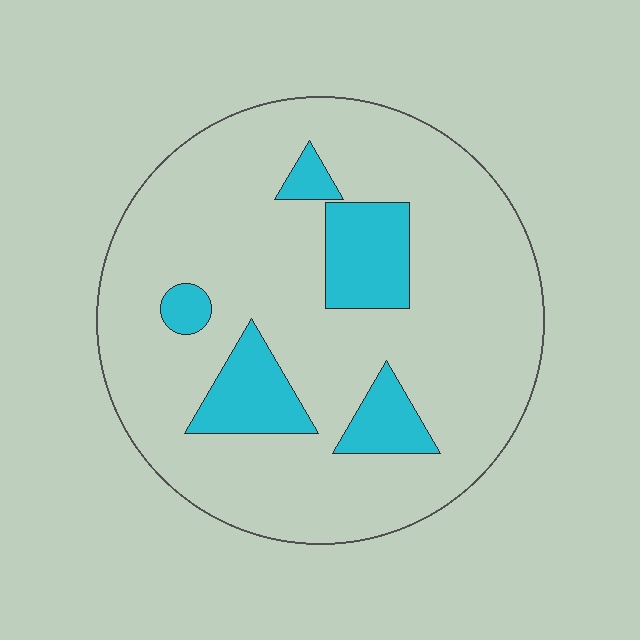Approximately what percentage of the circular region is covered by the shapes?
Approximately 15%.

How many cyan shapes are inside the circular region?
5.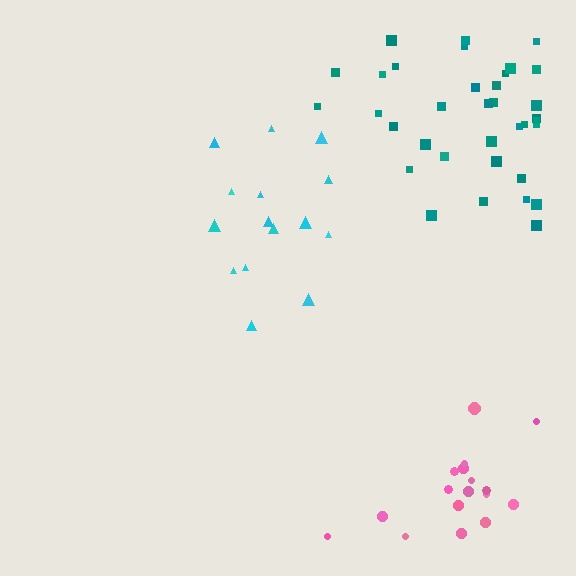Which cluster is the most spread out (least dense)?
Cyan.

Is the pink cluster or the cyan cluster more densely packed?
Pink.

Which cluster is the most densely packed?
Teal.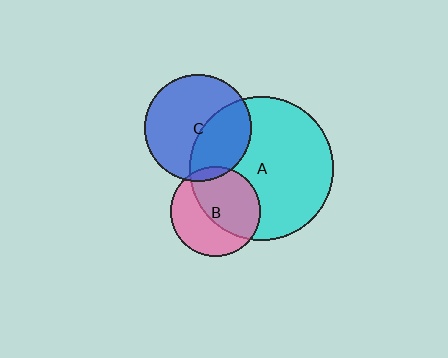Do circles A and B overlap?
Yes.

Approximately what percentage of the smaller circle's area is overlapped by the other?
Approximately 55%.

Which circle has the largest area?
Circle A (cyan).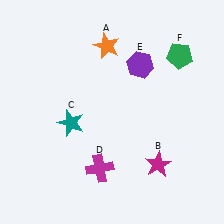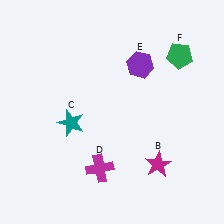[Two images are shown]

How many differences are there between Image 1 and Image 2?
There is 1 difference between the two images.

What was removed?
The orange star (A) was removed in Image 2.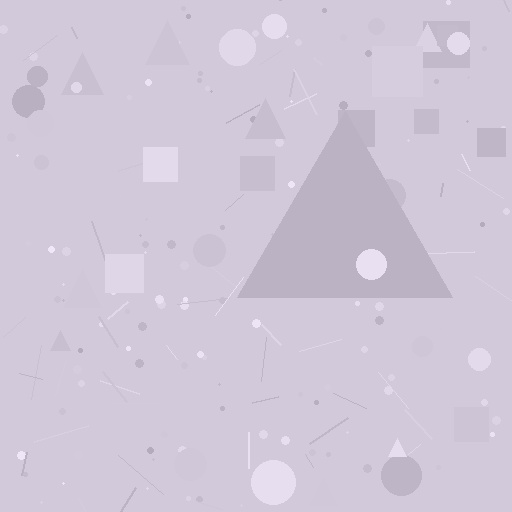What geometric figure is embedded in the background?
A triangle is embedded in the background.